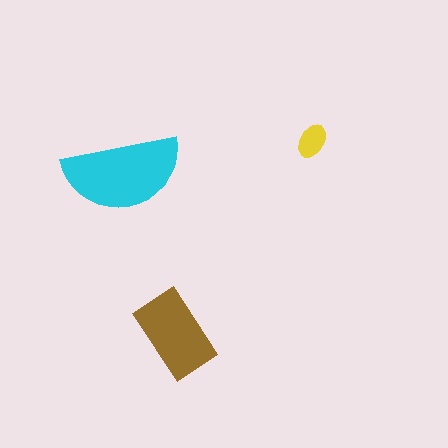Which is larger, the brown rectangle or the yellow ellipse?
The brown rectangle.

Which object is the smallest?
The yellow ellipse.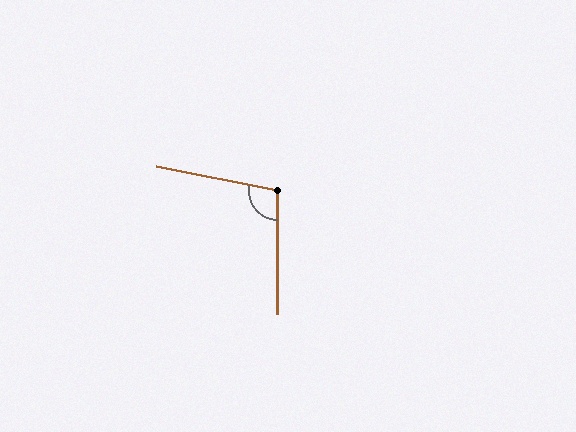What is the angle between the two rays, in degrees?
Approximately 101 degrees.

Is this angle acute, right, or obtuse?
It is obtuse.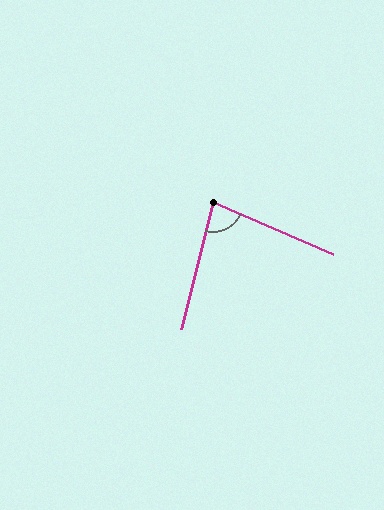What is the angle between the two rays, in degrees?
Approximately 81 degrees.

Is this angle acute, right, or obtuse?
It is acute.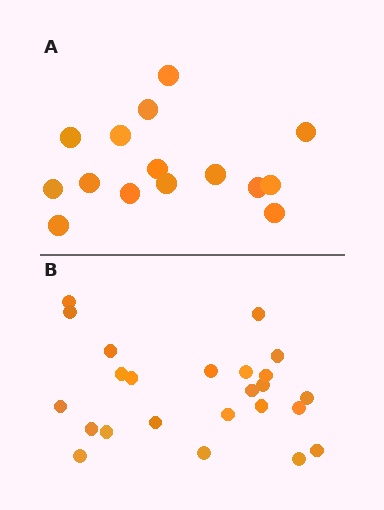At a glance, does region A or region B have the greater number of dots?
Region B (the bottom region) has more dots.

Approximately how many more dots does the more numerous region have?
Region B has roughly 8 or so more dots than region A.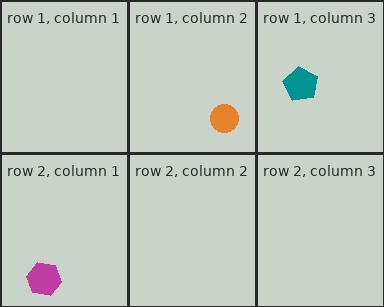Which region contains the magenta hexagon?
The row 2, column 1 region.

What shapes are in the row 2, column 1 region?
The magenta hexagon.